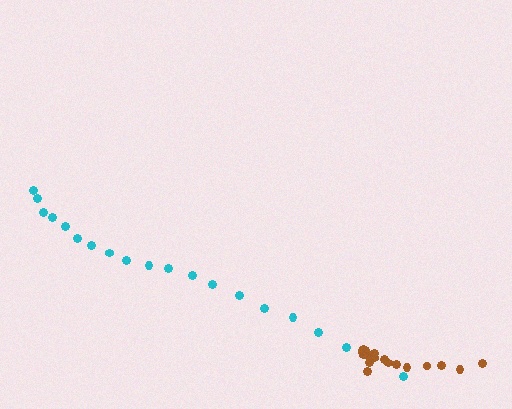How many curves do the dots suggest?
There are 2 distinct paths.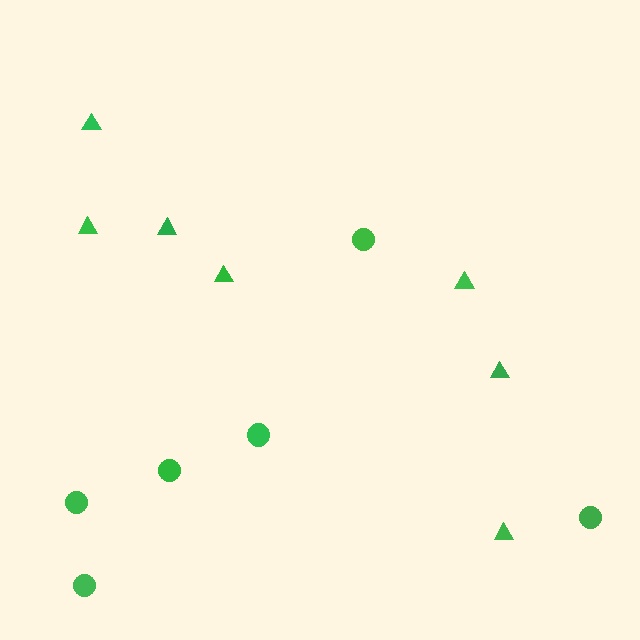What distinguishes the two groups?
There are 2 groups: one group of circles (6) and one group of triangles (7).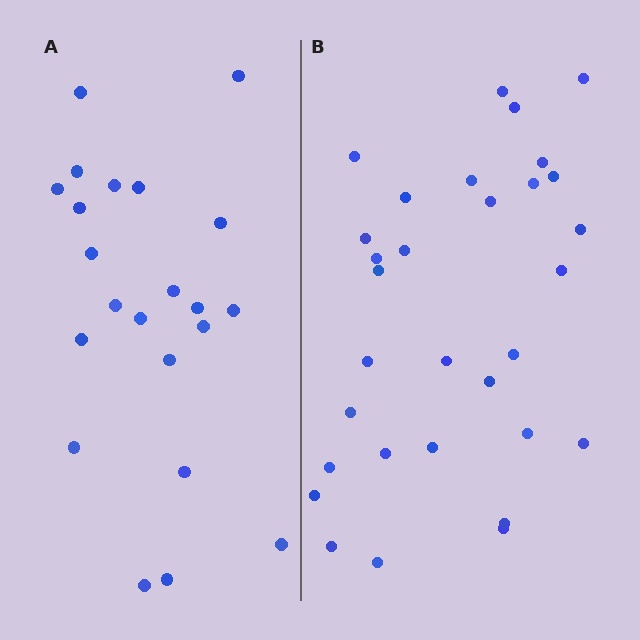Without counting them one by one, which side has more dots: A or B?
Region B (the right region) has more dots.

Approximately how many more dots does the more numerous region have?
Region B has roughly 8 or so more dots than region A.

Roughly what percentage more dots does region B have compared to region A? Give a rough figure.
About 40% more.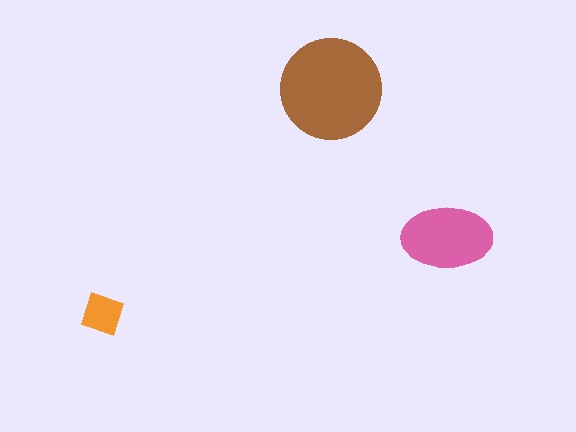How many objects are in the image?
There are 3 objects in the image.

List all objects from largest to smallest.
The brown circle, the pink ellipse, the orange diamond.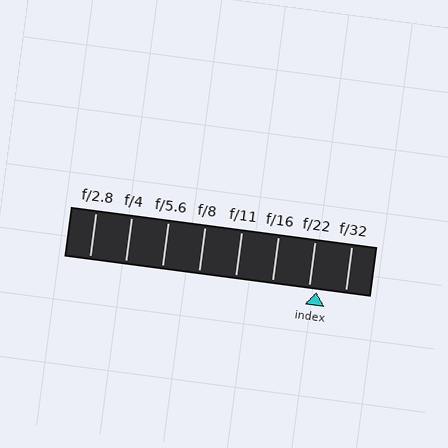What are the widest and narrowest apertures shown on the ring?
The widest aperture shown is f/2.8 and the narrowest is f/32.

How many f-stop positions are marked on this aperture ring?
There are 8 f-stop positions marked.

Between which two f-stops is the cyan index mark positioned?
The index mark is between f/22 and f/32.